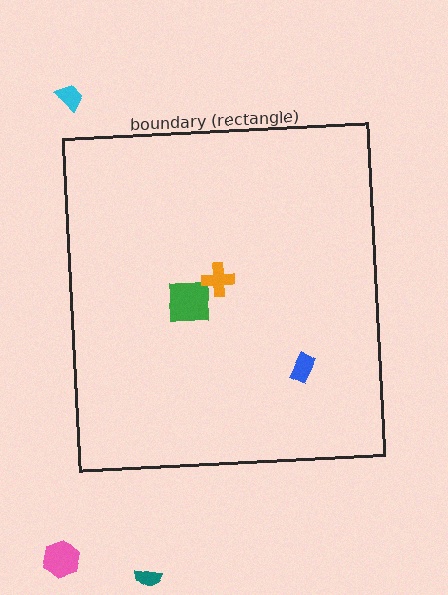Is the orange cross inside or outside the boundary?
Inside.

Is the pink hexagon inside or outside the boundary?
Outside.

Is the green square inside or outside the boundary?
Inside.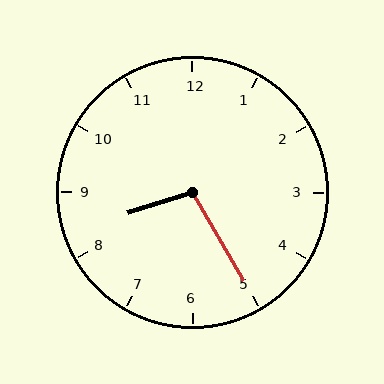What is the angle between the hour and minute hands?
Approximately 102 degrees.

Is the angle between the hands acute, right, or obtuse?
It is obtuse.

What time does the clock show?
8:25.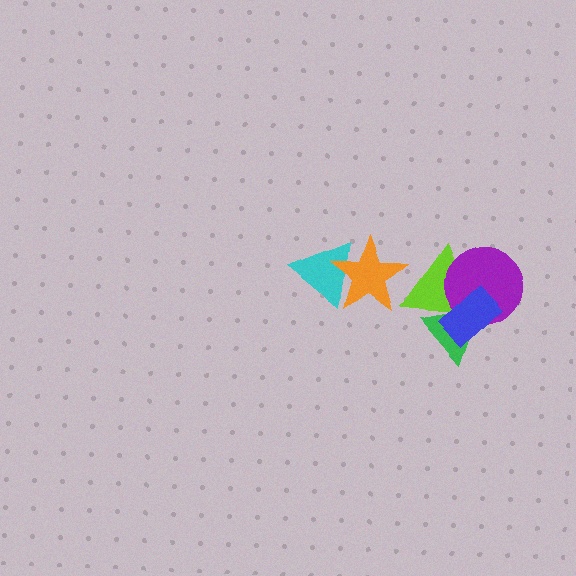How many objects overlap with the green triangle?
3 objects overlap with the green triangle.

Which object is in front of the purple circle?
The blue rectangle is in front of the purple circle.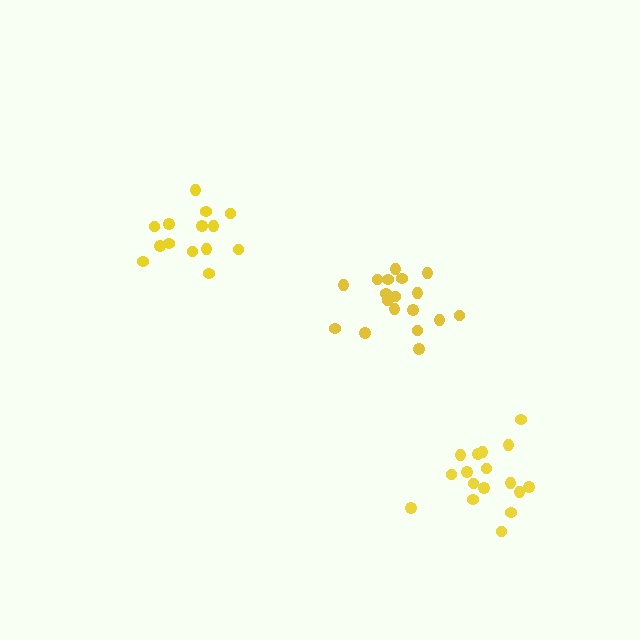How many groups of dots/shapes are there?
There are 3 groups.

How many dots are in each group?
Group 1: 18 dots, Group 2: 14 dots, Group 3: 17 dots (49 total).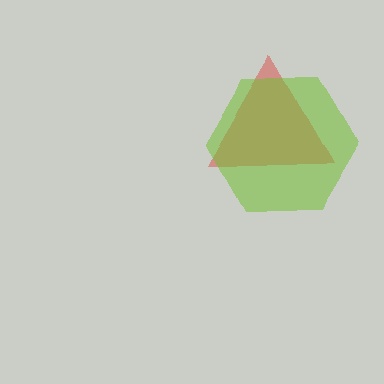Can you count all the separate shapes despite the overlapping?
Yes, there are 2 separate shapes.